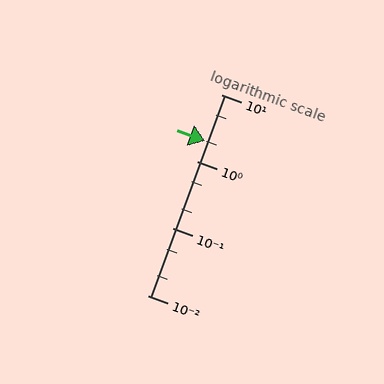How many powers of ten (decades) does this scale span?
The scale spans 3 decades, from 0.01 to 10.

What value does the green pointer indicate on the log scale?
The pointer indicates approximately 2.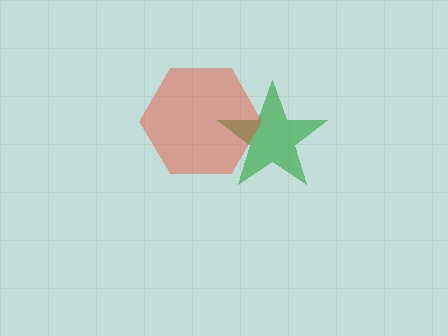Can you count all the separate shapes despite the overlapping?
Yes, there are 2 separate shapes.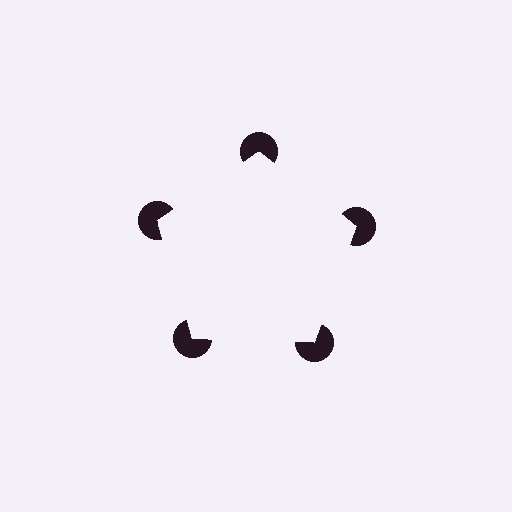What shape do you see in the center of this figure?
An illusory pentagon — its edges are inferred from the aligned wedge cuts in the pac-man discs, not physically drawn.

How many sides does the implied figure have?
5 sides.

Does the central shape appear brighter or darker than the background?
It typically appears slightly brighter than the background, even though no actual brightness change is drawn.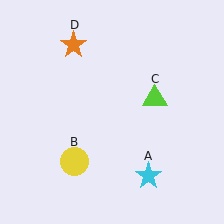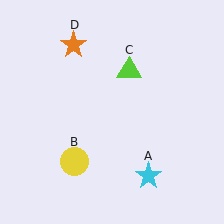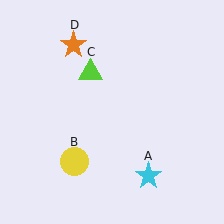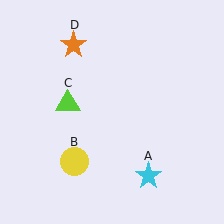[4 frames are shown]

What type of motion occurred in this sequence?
The lime triangle (object C) rotated counterclockwise around the center of the scene.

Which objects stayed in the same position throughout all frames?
Cyan star (object A) and yellow circle (object B) and orange star (object D) remained stationary.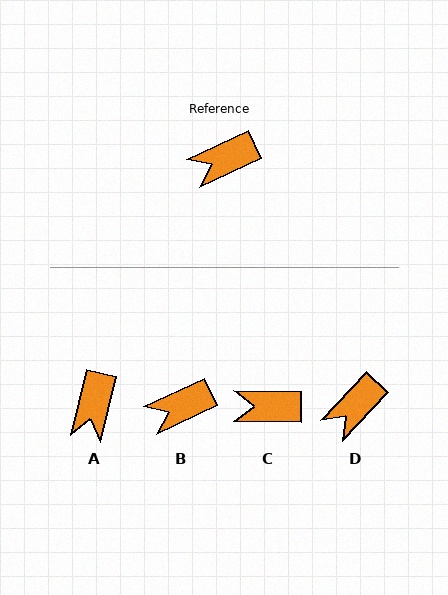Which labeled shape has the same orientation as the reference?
B.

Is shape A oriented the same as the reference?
No, it is off by about 52 degrees.